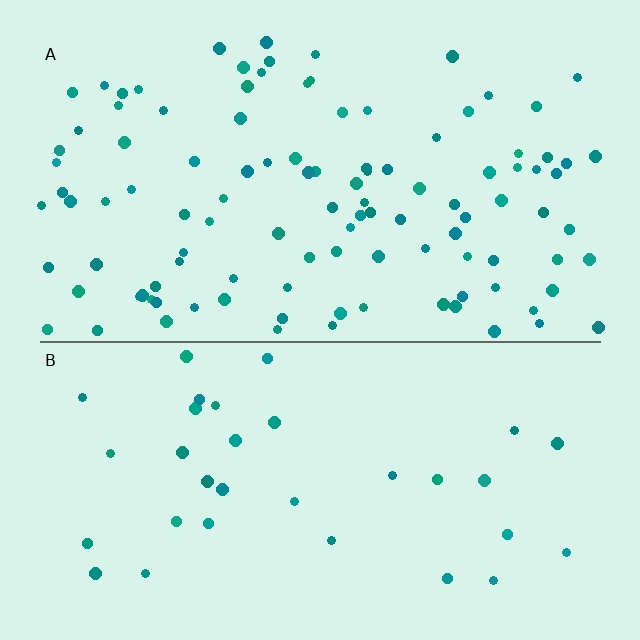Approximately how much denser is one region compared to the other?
Approximately 3.3× — region A over region B.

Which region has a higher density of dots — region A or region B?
A (the top).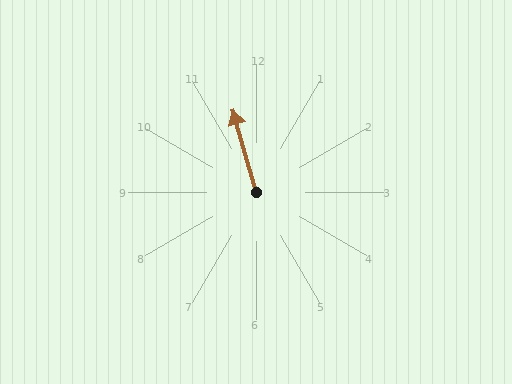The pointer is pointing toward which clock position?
Roughly 11 o'clock.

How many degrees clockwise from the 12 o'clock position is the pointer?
Approximately 344 degrees.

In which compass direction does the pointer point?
North.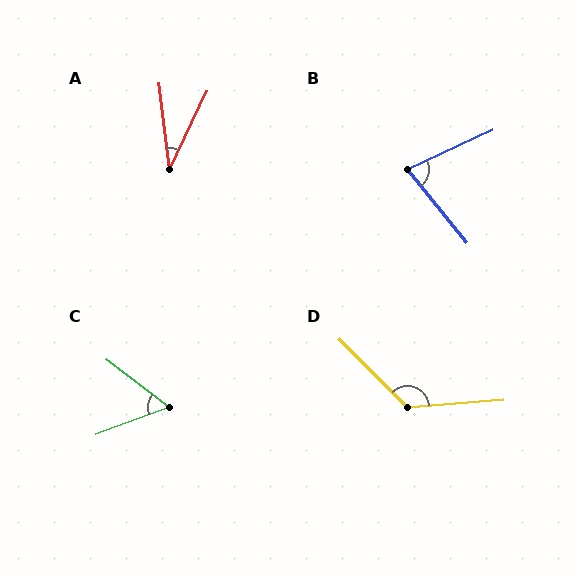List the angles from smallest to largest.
A (33°), C (58°), B (75°), D (131°).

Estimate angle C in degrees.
Approximately 58 degrees.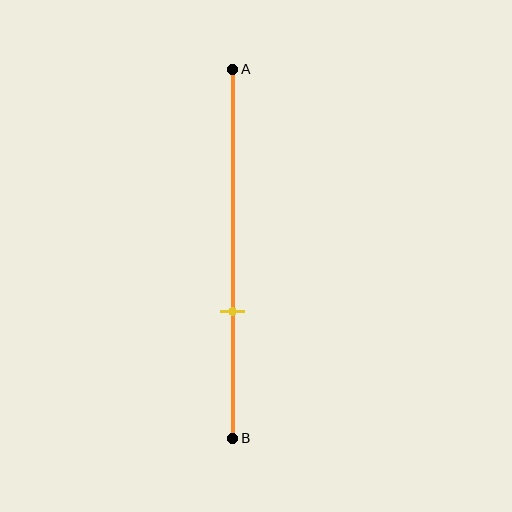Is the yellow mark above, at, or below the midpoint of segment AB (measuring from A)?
The yellow mark is below the midpoint of segment AB.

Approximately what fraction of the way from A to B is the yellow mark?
The yellow mark is approximately 65% of the way from A to B.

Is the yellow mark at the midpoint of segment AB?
No, the mark is at about 65% from A, not at the 50% midpoint.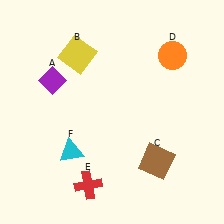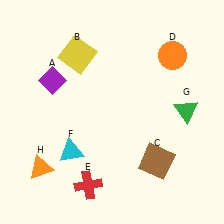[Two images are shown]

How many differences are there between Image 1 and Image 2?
There are 2 differences between the two images.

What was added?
A green triangle (G), an orange triangle (H) were added in Image 2.